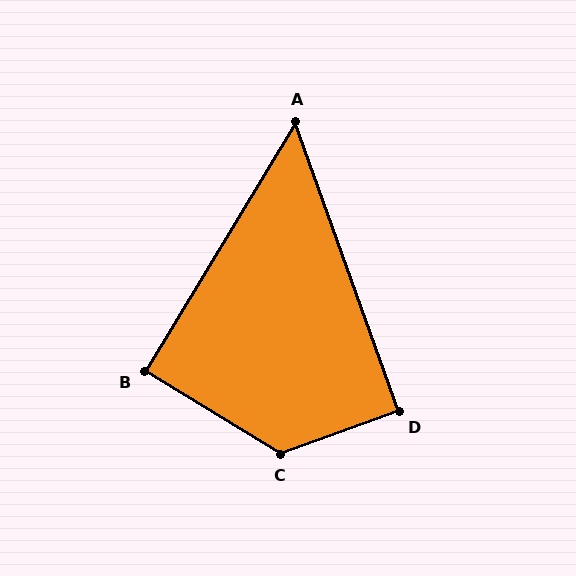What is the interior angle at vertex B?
Approximately 90 degrees (approximately right).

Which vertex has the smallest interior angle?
A, at approximately 51 degrees.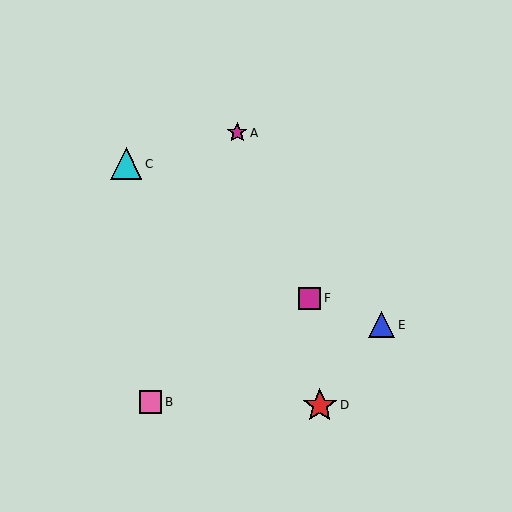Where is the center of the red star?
The center of the red star is at (320, 405).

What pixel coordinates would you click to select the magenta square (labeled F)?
Click at (309, 298) to select the magenta square F.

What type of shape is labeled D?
Shape D is a red star.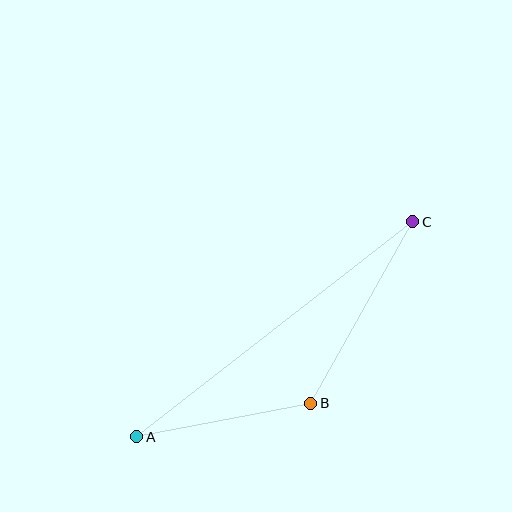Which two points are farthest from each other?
Points A and C are farthest from each other.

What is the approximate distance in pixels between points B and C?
The distance between B and C is approximately 209 pixels.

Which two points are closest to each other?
Points A and B are closest to each other.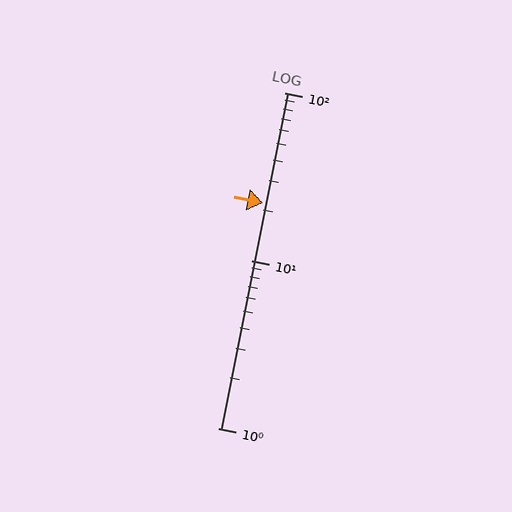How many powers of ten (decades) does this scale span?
The scale spans 2 decades, from 1 to 100.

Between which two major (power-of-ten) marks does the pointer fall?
The pointer is between 10 and 100.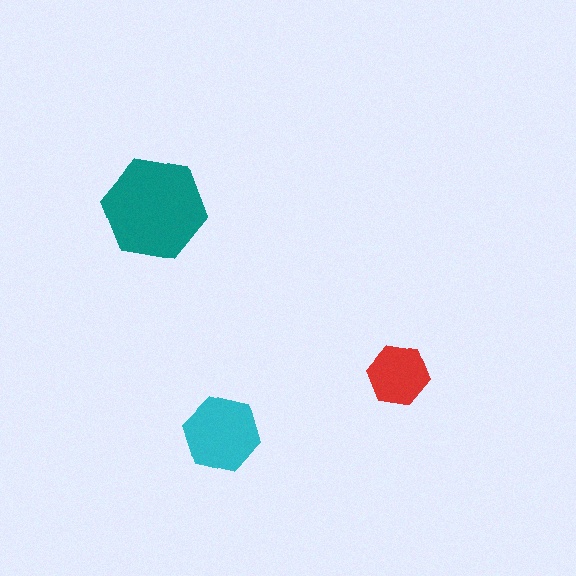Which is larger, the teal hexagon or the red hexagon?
The teal one.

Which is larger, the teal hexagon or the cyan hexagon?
The teal one.